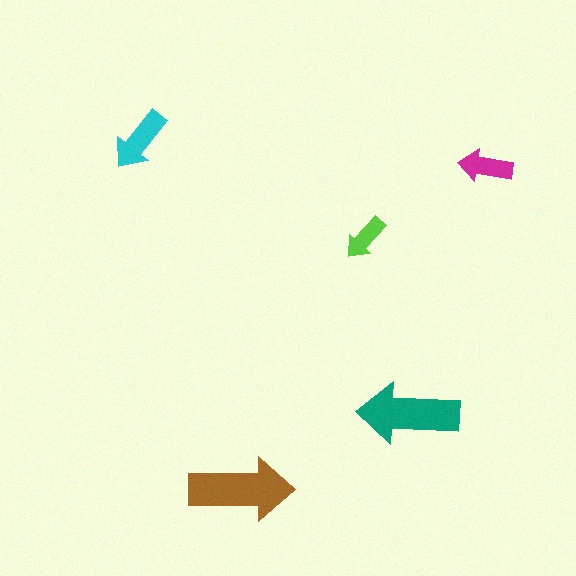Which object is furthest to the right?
The magenta arrow is rightmost.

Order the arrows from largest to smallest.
the brown one, the teal one, the cyan one, the magenta one, the lime one.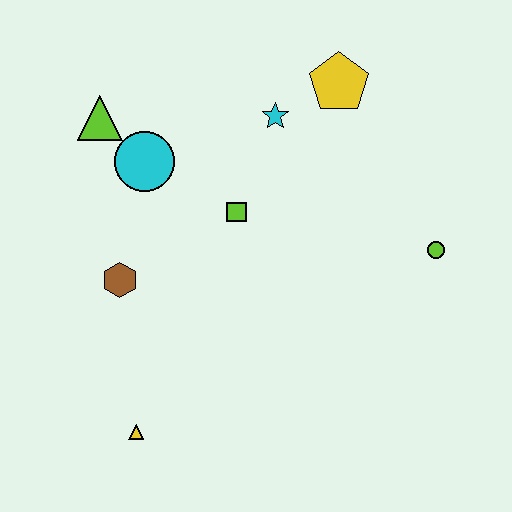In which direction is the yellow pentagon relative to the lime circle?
The yellow pentagon is above the lime circle.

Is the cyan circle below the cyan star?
Yes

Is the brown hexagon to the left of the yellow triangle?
Yes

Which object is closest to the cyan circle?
The lime triangle is closest to the cyan circle.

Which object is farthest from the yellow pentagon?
The yellow triangle is farthest from the yellow pentagon.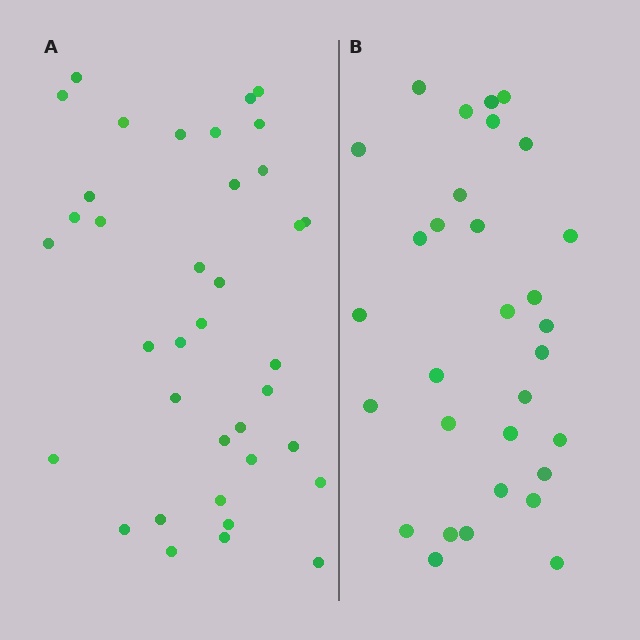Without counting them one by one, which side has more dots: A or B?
Region A (the left region) has more dots.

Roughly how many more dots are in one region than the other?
Region A has about 6 more dots than region B.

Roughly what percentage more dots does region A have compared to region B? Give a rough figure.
About 20% more.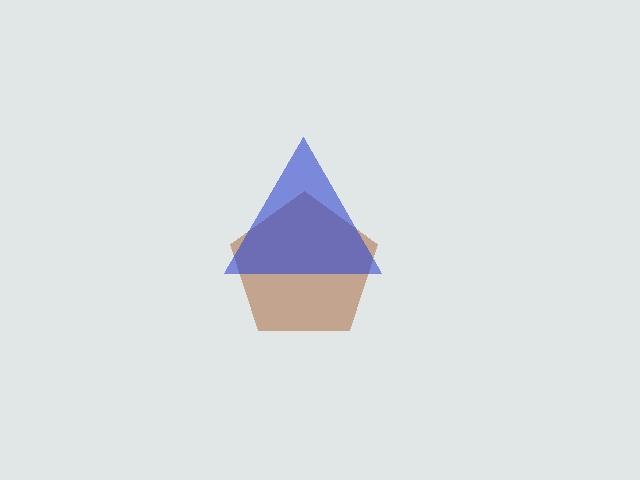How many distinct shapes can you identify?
There are 2 distinct shapes: a brown pentagon, a blue triangle.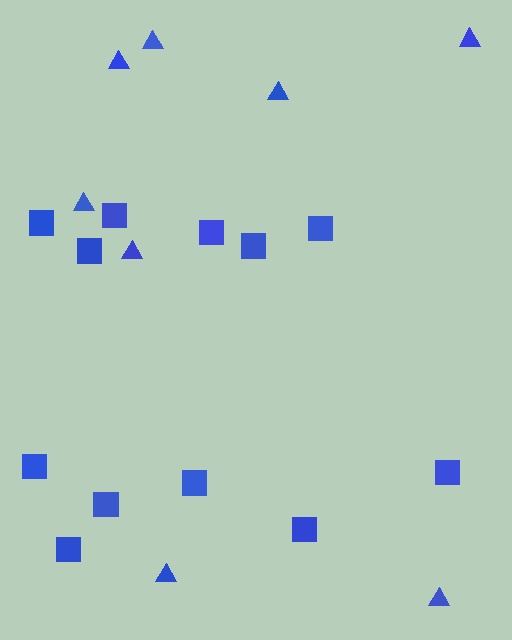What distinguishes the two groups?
There are 2 groups: one group of triangles (8) and one group of squares (12).